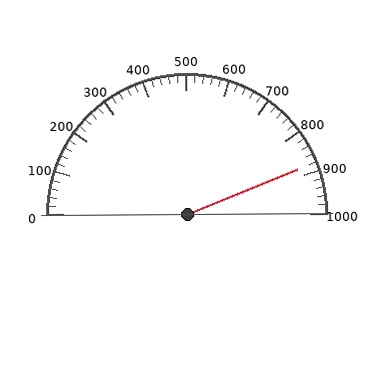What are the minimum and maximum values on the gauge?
The gauge ranges from 0 to 1000.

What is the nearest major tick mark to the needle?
The nearest major tick mark is 900.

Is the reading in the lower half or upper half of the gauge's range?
The reading is in the upper half of the range (0 to 1000).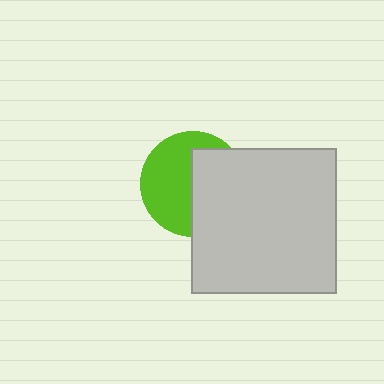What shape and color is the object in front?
The object in front is a light gray square.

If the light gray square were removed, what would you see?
You would see the complete lime circle.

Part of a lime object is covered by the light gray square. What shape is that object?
It is a circle.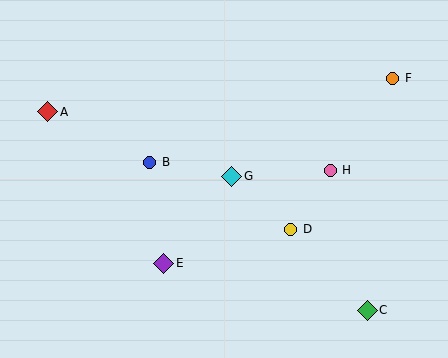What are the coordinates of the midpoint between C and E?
The midpoint between C and E is at (265, 287).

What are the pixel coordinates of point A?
Point A is at (48, 112).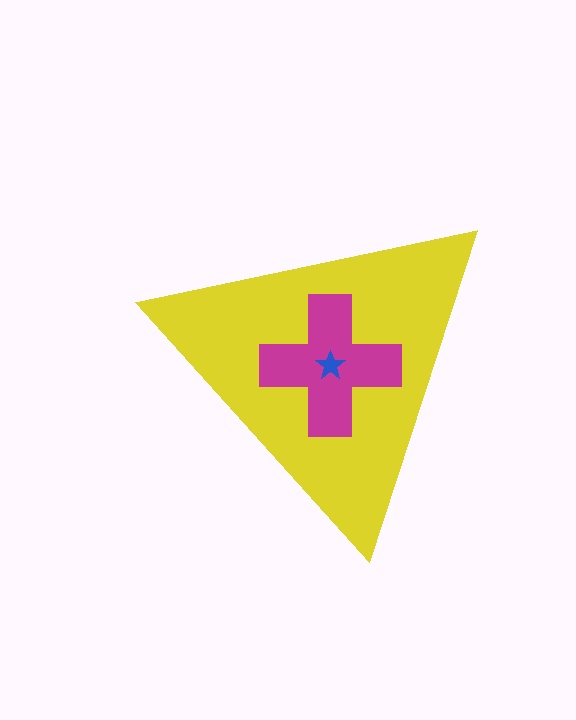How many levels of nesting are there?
3.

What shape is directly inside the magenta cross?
The blue star.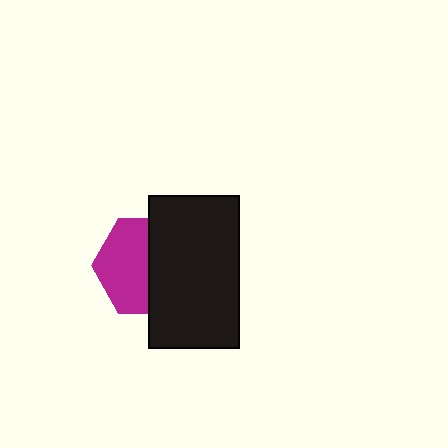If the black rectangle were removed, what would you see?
You would see the complete magenta hexagon.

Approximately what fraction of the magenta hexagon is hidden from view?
Roughly 48% of the magenta hexagon is hidden behind the black rectangle.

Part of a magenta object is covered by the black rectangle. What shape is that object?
It is a hexagon.